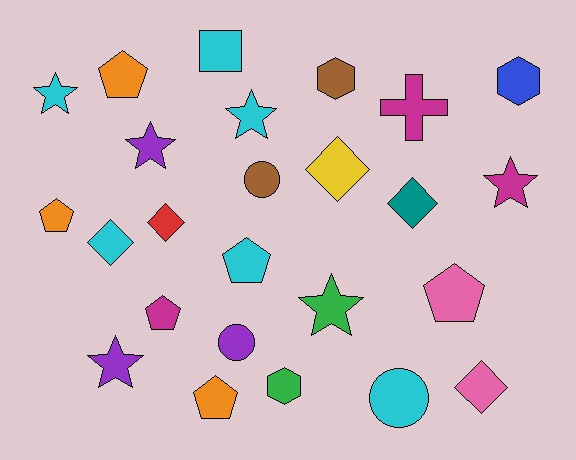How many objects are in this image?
There are 25 objects.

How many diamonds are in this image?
There are 5 diamonds.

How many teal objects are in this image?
There is 1 teal object.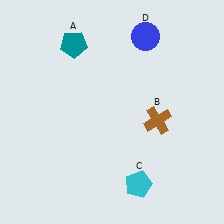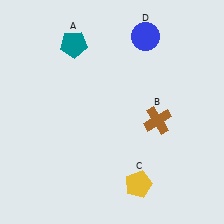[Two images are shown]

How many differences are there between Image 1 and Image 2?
There is 1 difference between the two images.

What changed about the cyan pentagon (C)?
In Image 1, C is cyan. In Image 2, it changed to yellow.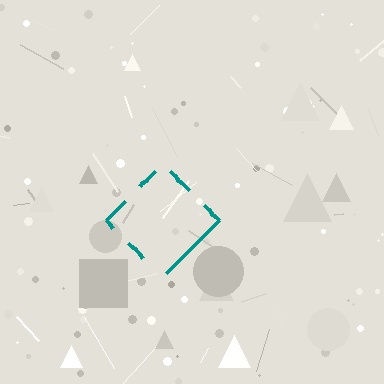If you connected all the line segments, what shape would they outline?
They would outline a diamond.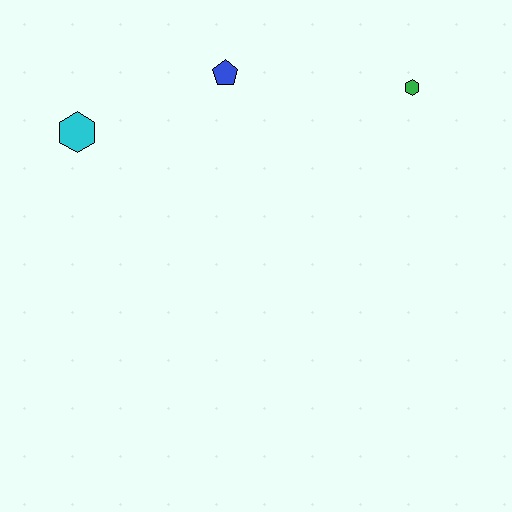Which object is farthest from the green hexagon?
The cyan hexagon is farthest from the green hexagon.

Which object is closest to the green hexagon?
The blue pentagon is closest to the green hexagon.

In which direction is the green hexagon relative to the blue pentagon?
The green hexagon is to the right of the blue pentagon.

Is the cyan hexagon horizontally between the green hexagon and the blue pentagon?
No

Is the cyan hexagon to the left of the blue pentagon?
Yes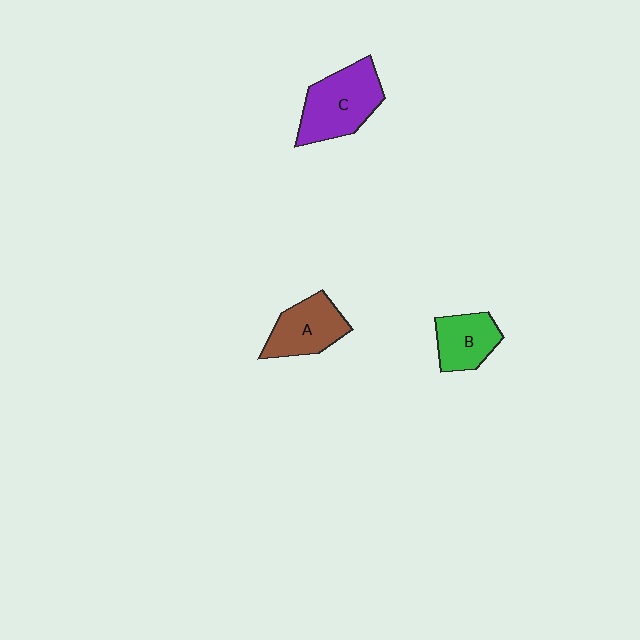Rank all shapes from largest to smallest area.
From largest to smallest: C (purple), A (brown), B (green).